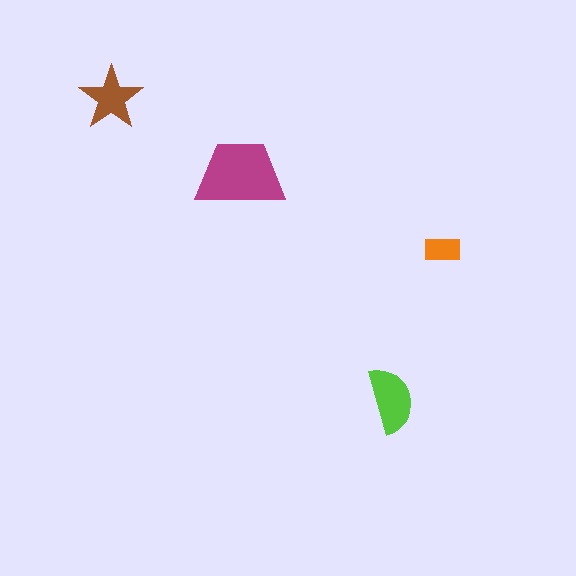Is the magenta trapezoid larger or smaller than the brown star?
Larger.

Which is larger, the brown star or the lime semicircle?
The lime semicircle.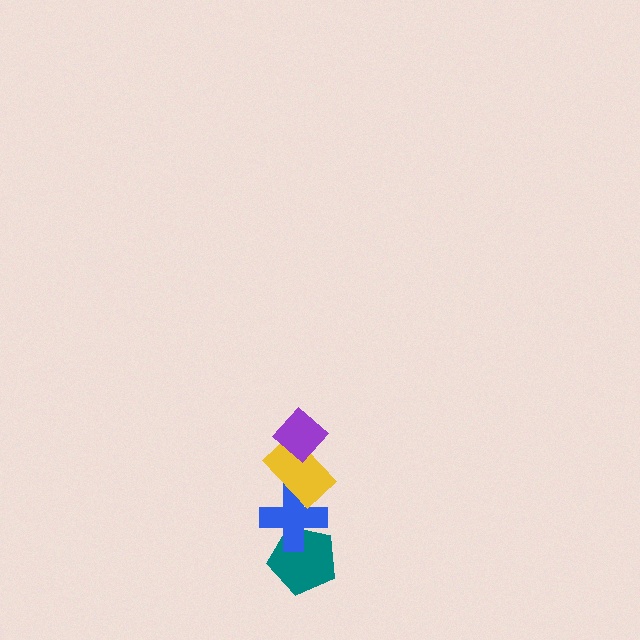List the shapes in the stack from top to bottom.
From top to bottom: the purple diamond, the yellow rectangle, the blue cross, the teal pentagon.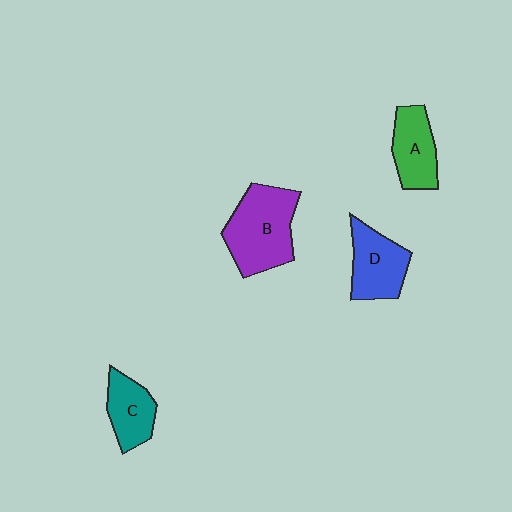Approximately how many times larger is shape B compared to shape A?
Approximately 1.6 times.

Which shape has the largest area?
Shape B (purple).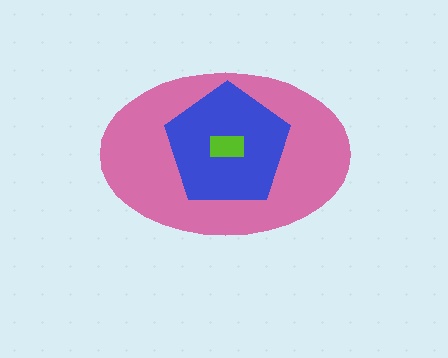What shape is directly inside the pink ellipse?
The blue pentagon.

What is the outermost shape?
The pink ellipse.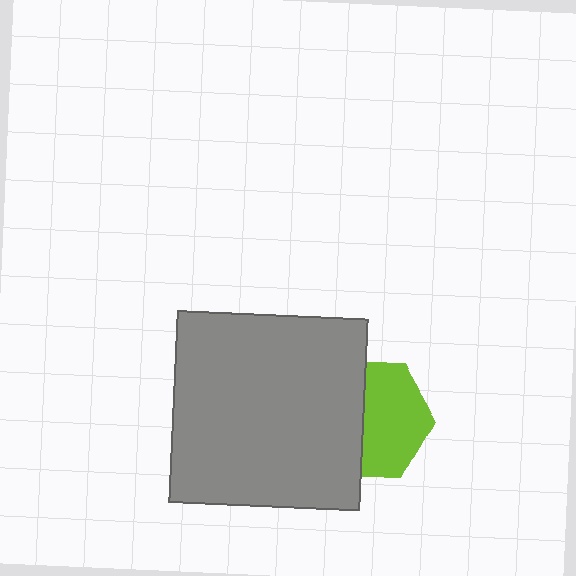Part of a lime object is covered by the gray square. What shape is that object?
It is a hexagon.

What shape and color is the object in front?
The object in front is a gray square.